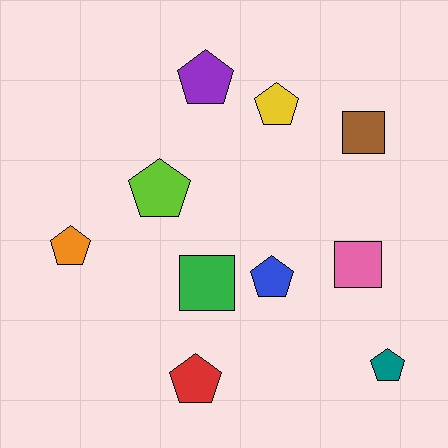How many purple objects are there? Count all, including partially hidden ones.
There is 1 purple object.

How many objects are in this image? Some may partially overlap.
There are 10 objects.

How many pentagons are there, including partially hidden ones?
There are 7 pentagons.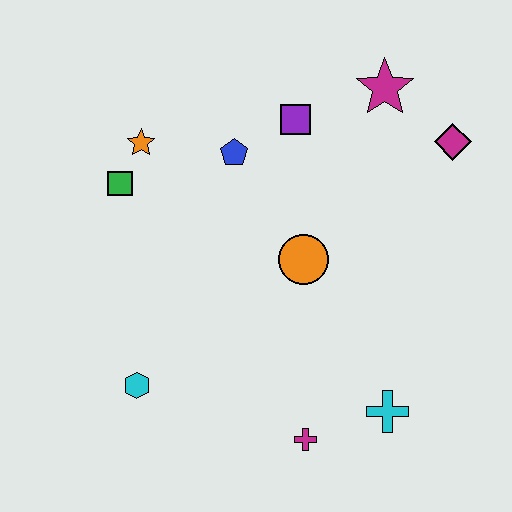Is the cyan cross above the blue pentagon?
No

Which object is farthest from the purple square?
The magenta cross is farthest from the purple square.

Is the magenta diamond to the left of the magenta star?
No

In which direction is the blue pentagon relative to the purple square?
The blue pentagon is to the left of the purple square.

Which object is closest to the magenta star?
The magenta diamond is closest to the magenta star.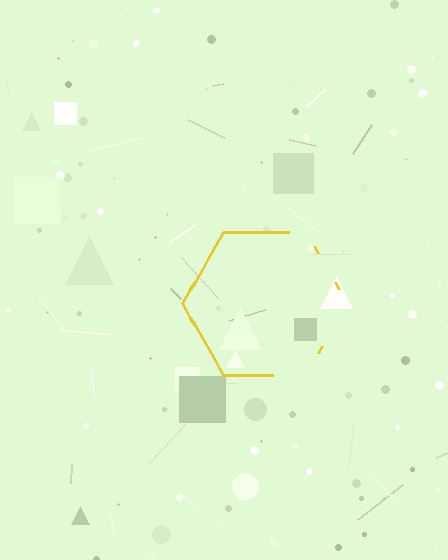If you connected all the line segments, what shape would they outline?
They would outline a hexagon.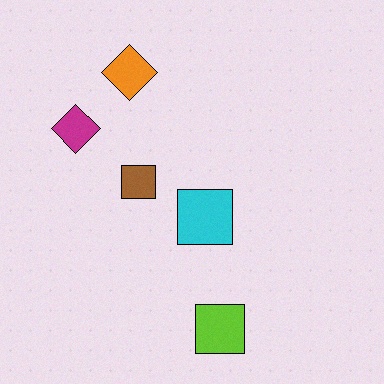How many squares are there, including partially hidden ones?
There are 3 squares.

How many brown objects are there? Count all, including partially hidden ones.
There is 1 brown object.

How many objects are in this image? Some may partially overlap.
There are 5 objects.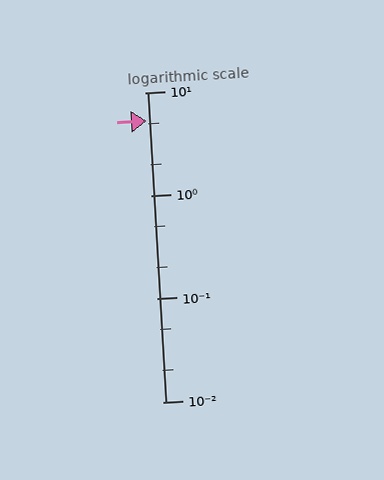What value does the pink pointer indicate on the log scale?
The pointer indicates approximately 5.3.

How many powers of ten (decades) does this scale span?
The scale spans 3 decades, from 0.01 to 10.